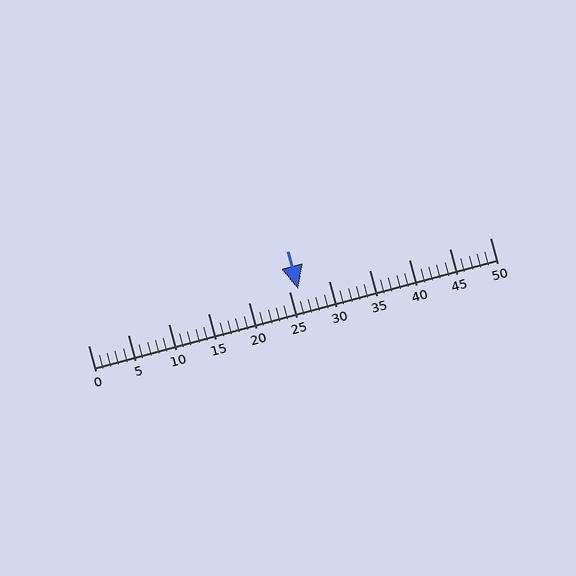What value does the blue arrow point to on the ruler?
The blue arrow points to approximately 26.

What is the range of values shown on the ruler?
The ruler shows values from 0 to 50.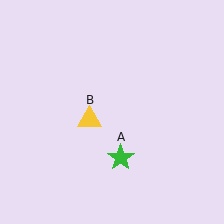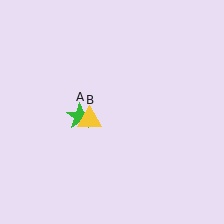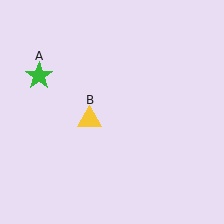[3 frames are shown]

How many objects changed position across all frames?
1 object changed position: green star (object A).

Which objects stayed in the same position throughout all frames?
Yellow triangle (object B) remained stationary.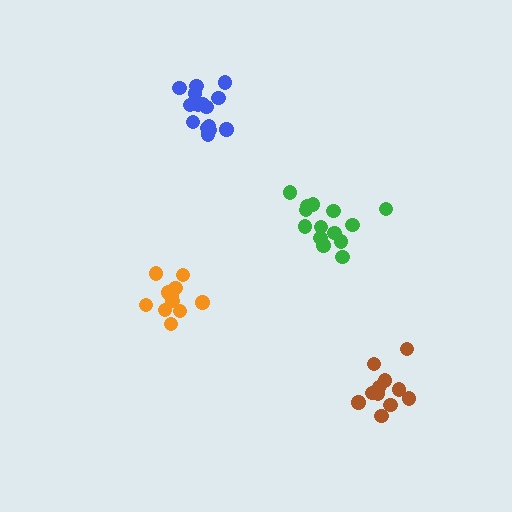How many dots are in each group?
Group 1: 15 dots, Group 2: 11 dots, Group 3: 11 dots, Group 4: 14 dots (51 total).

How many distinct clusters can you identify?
There are 4 distinct clusters.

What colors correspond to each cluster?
The clusters are colored: blue, orange, brown, green.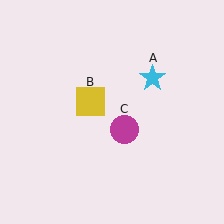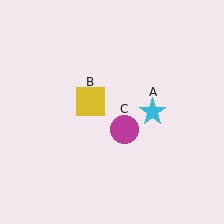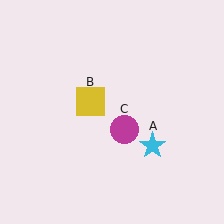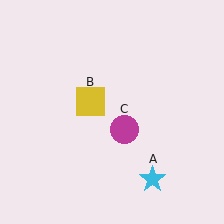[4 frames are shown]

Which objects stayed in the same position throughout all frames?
Yellow square (object B) and magenta circle (object C) remained stationary.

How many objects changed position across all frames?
1 object changed position: cyan star (object A).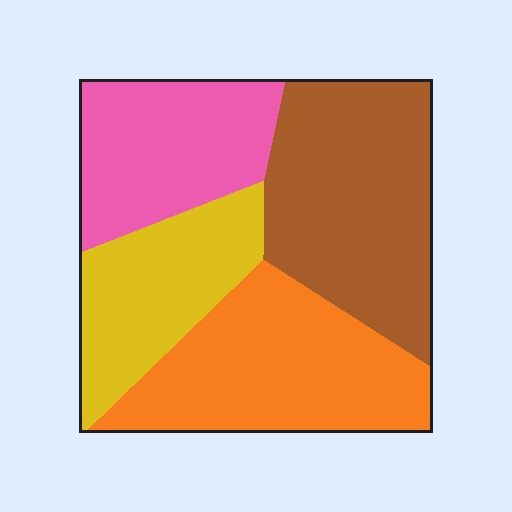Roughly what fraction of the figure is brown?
Brown covers roughly 30% of the figure.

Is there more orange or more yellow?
Orange.